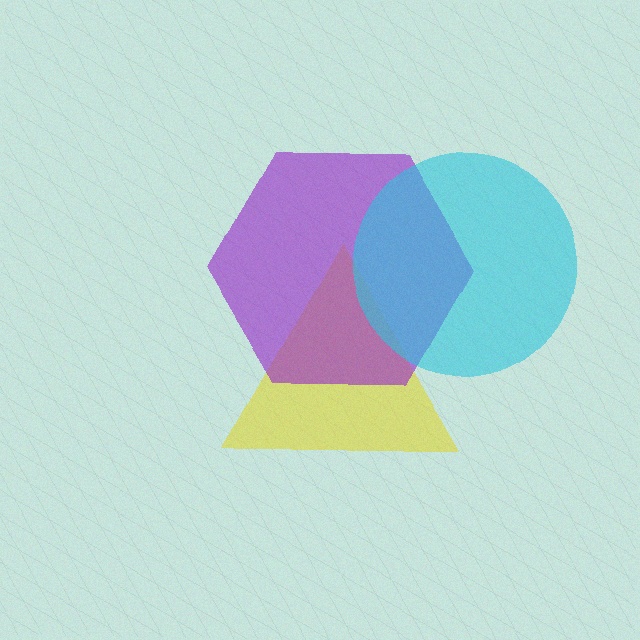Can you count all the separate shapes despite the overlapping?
Yes, there are 3 separate shapes.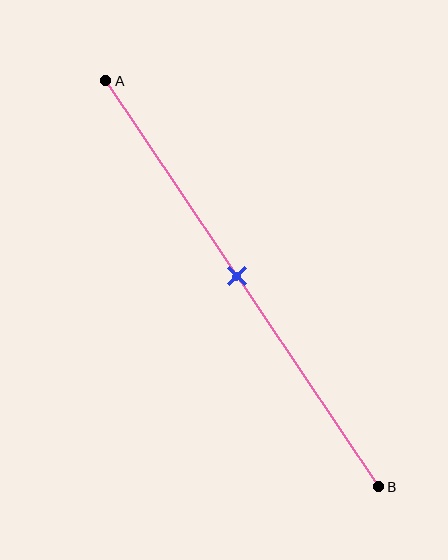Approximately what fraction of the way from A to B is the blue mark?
The blue mark is approximately 50% of the way from A to B.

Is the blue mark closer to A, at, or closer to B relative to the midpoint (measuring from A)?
The blue mark is approximately at the midpoint of segment AB.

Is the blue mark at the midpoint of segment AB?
Yes, the mark is approximately at the midpoint.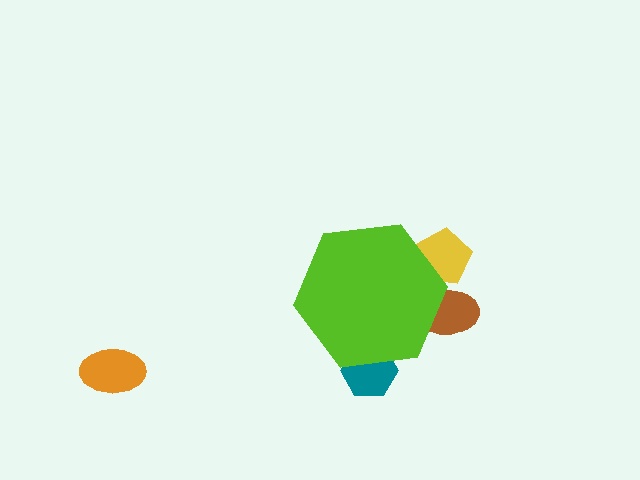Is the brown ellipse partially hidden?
Yes, the brown ellipse is partially hidden behind the lime hexagon.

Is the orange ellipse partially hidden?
No, the orange ellipse is fully visible.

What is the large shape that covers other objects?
A lime hexagon.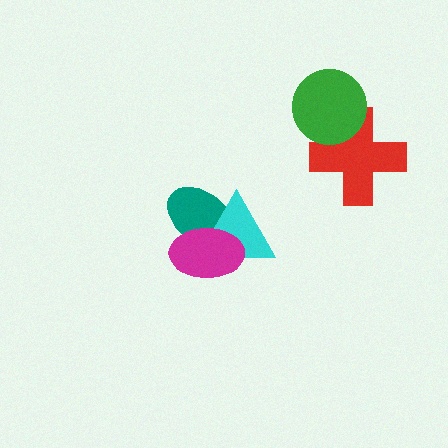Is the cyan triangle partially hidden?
Yes, it is partially covered by another shape.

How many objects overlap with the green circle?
1 object overlaps with the green circle.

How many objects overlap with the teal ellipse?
2 objects overlap with the teal ellipse.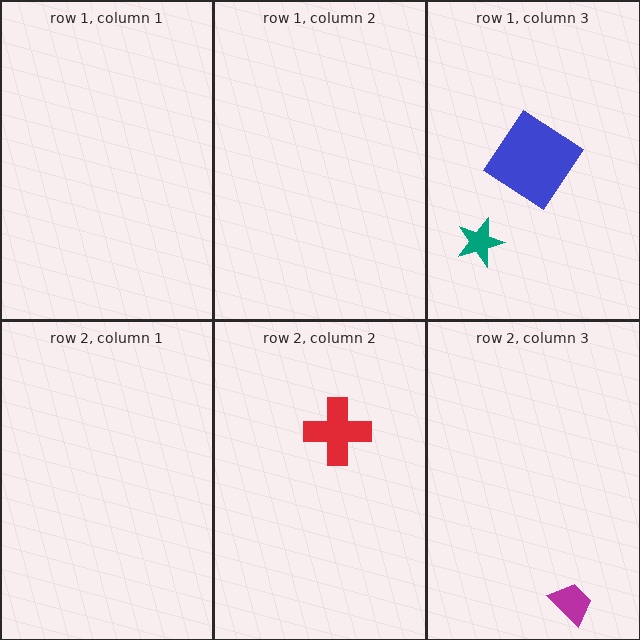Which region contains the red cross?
The row 2, column 2 region.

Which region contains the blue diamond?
The row 1, column 3 region.